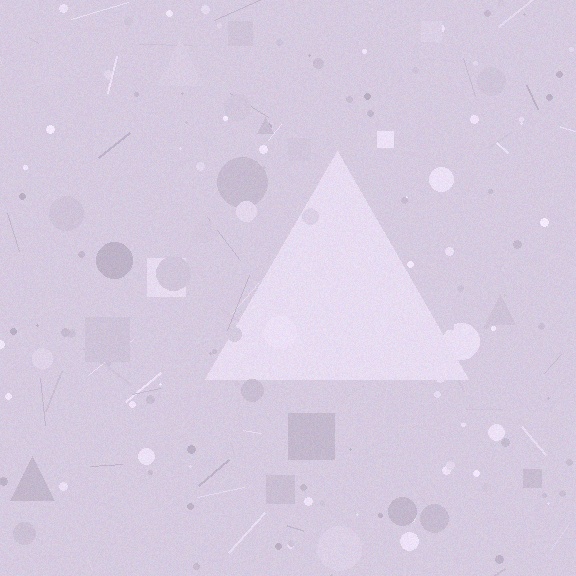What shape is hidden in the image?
A triangle is hidden in the image.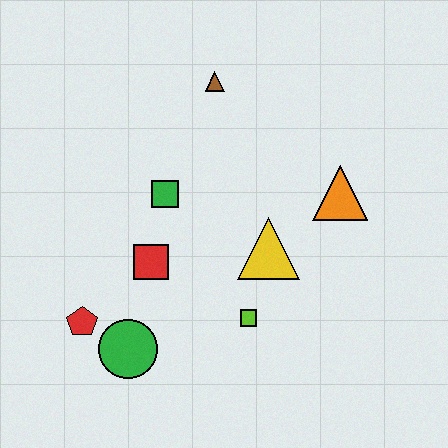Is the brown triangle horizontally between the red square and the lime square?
Yes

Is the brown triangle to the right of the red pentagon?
Yes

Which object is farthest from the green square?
The orange triangle is farthest from the green square.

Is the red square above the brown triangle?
No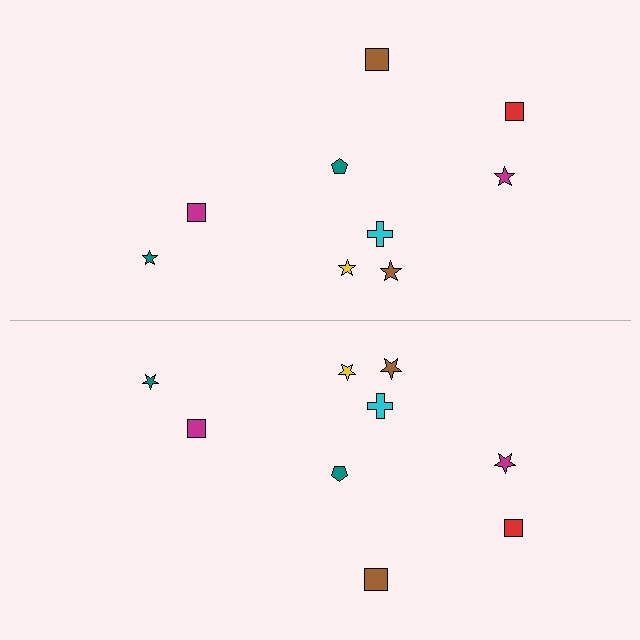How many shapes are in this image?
There are 18 shapes in this image.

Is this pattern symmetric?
Yes, this pattern has bilateral (reflection) symmetry.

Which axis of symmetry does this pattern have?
The pattern has a horizontal axis of symmetry running through the center of the image.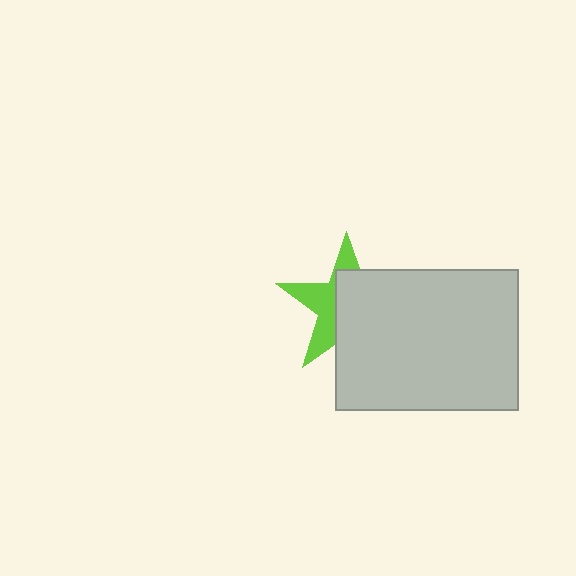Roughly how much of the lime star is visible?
A small part of it is visible (roughly 42%).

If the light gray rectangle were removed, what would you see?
You would see the complete lime star.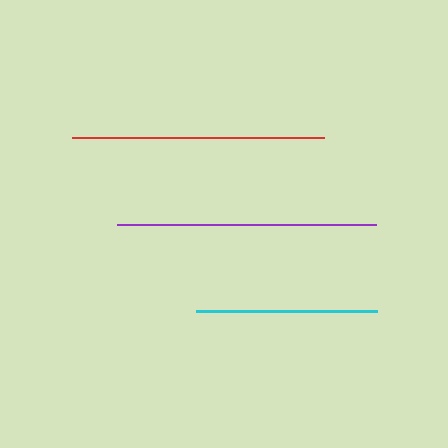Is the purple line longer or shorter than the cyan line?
The purple line is longer than the cyan line.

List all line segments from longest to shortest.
From longest to shortest: purple, red, cyan.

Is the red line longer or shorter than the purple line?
The purple line is longer than the red line.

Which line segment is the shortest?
The cyan line is the shortest at approximately 181 pixels.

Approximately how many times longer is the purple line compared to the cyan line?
The purple line is approximately 1.4 times the length of the cyan line.